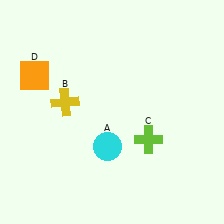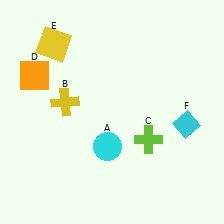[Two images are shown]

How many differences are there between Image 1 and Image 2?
There are 2 differences between the two images.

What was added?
A yellow square (E), a cyan diamond (F) were added in Image 2.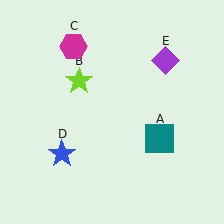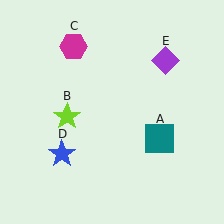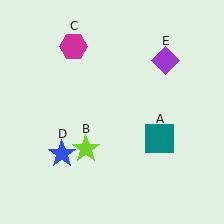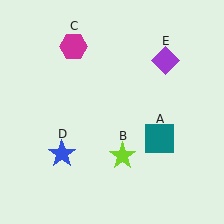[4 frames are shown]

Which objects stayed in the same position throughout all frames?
Teal square (object A) and magenta hexagon (object C) and blue star (object D) and purple diamond (object E) remained stationary.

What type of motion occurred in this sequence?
The lime star (object B) rotated counterclockwise around the center of the scene.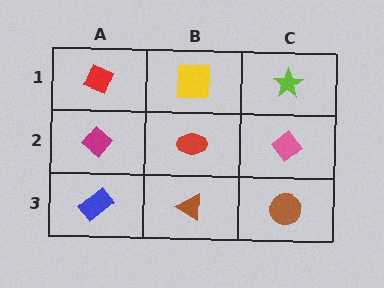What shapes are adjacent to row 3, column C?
A pink diamond (row 2, column C), a brown triangle (row 3, column B).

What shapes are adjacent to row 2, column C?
A lime star (row 1, column C), a brown circle (row 3, column C), a red ellipse (row 2, column B).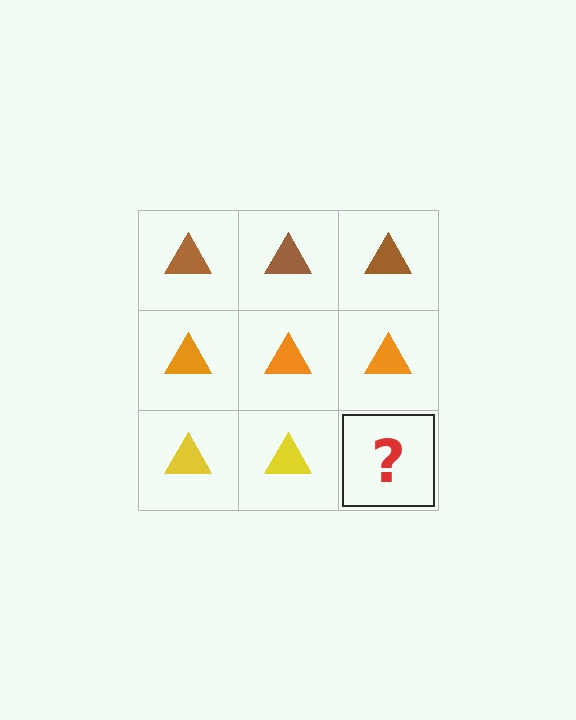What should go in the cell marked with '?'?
The missing cell should contain a yellow triangle.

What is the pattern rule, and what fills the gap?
The rule is that each row has a consistent color. The gap should be filled with a yellow triangle.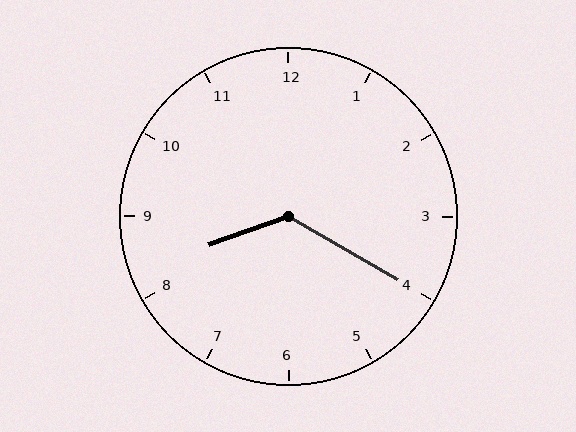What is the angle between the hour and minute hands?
Approximately 130 degrees.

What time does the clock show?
8:20.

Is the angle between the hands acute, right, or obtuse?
It is obtuse.